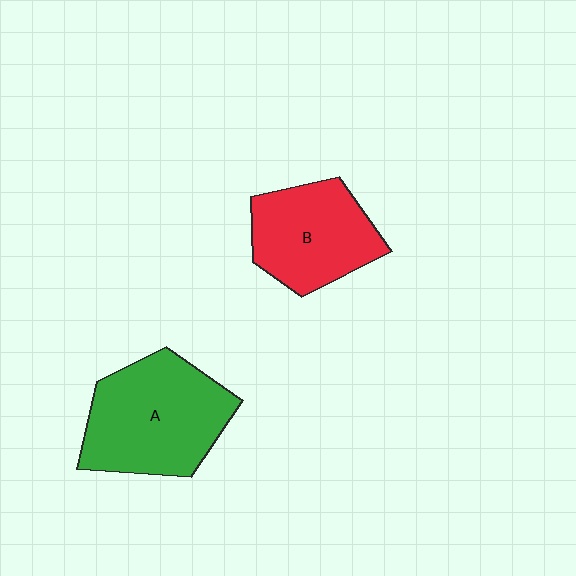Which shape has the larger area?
Shape A (green).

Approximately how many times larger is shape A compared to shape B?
Approximately 1.3 times.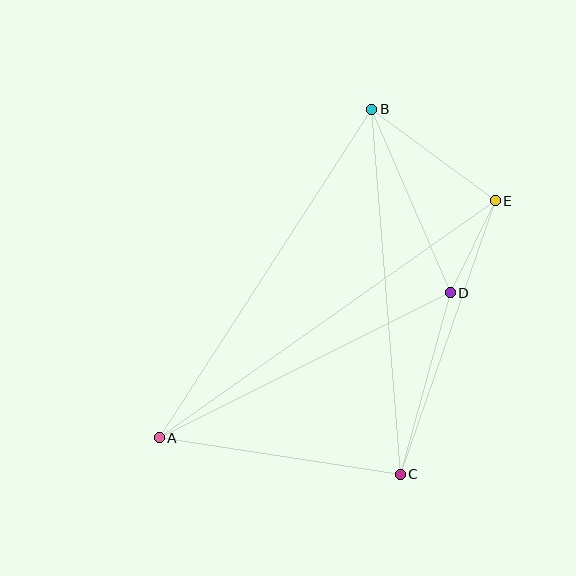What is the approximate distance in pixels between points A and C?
The distance between A and C is approximately 244 pixels.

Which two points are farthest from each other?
Points A and E are farthest from each other.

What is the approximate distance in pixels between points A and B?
The distance between A and B is approximately 391 pixels.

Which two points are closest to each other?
Points D and E are closest to each other.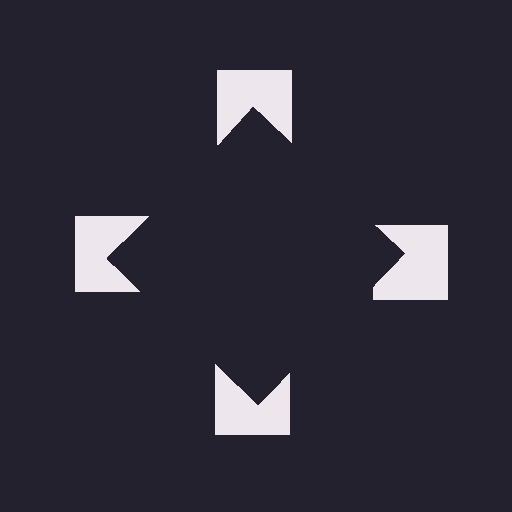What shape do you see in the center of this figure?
An illusory square — its edges are inferred from the aligned wedge cuts in the notched squares, not physically drawn.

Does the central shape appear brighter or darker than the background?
It typically appears slightly darker than the background, even though no actual brightness change is drawn.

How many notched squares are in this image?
There are 4 — one at each vertex of the illusory square.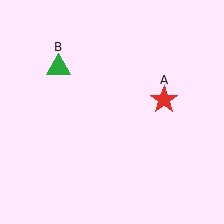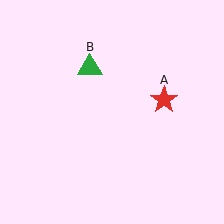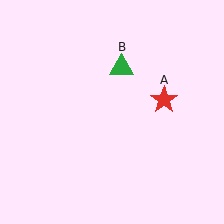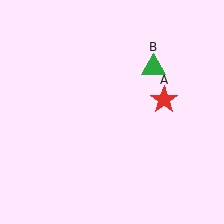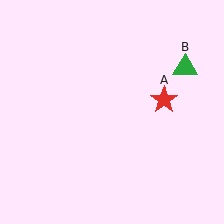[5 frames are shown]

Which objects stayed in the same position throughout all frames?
Red star (object A) remained stationary.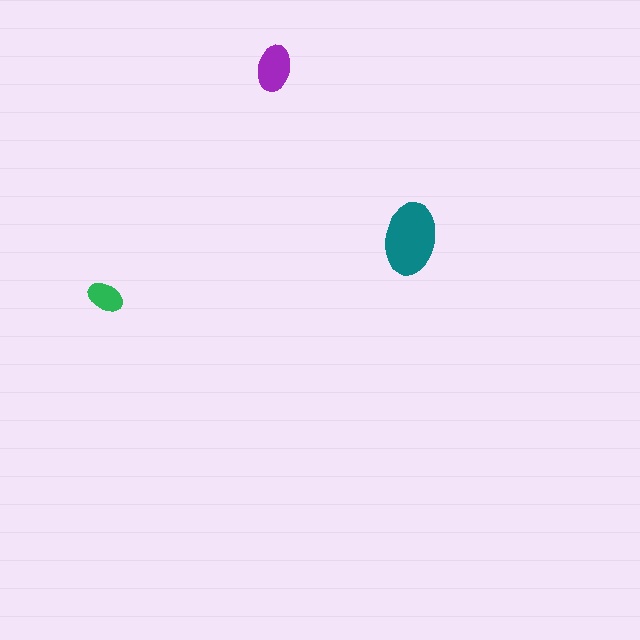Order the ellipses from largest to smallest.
the teal one, the purple one, the green one.